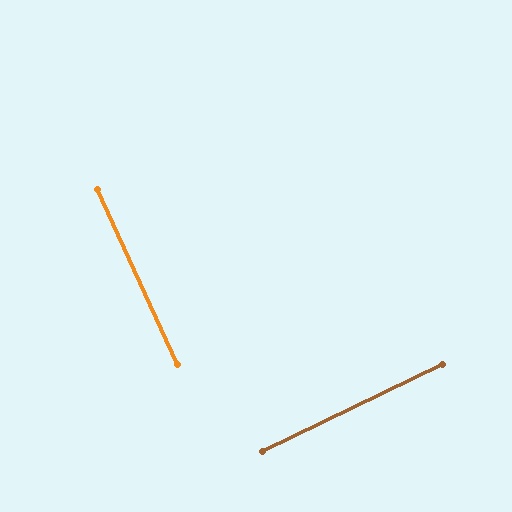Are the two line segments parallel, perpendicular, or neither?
Perpendicular — they meet at approximately 89°.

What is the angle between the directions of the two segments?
Approximately 89 degrees.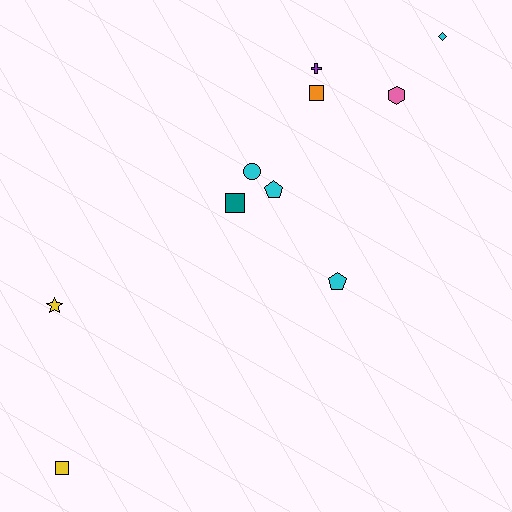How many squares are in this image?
There are 3 squares.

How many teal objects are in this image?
There is 1 teal object.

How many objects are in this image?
There are 10 objects.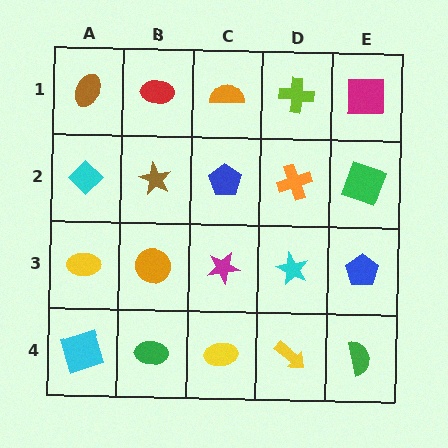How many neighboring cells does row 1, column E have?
2.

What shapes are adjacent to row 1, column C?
A blue pentagon (row 2, column C), a red ellipse (row 1, column B), a lime cross (row 1, column D).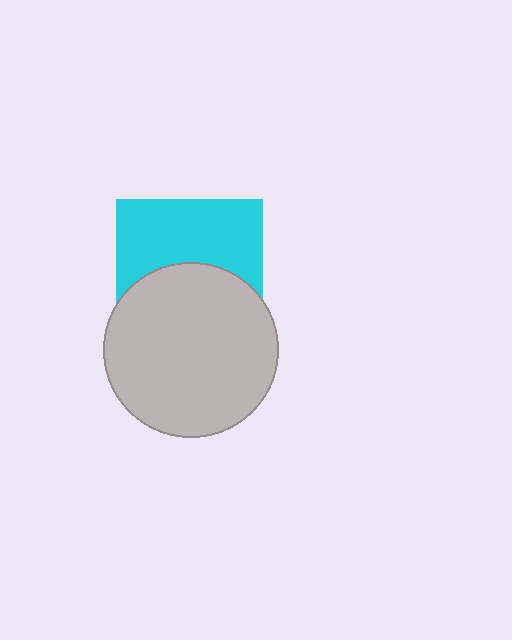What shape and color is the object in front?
The object in front is a light gray circle.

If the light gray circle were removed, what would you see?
You would see the complete cyan square.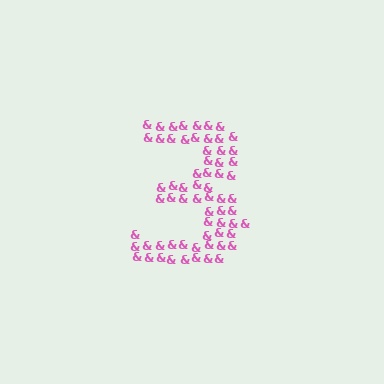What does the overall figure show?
The overall figure shows the digit 3.